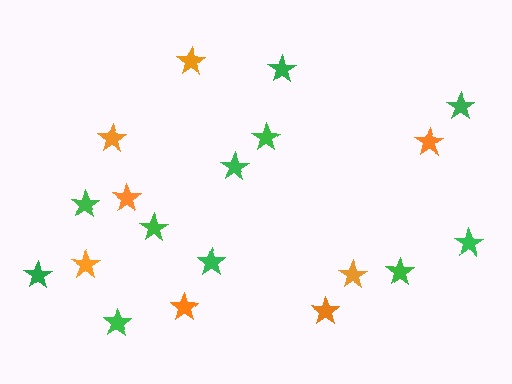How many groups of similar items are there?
There are 2 groups: one group of orange stars (8) and one group of green stars (11).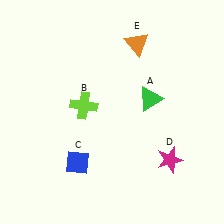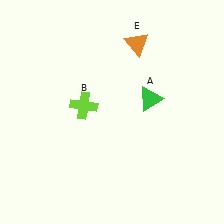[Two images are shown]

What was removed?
The magenta star (D), the blue diamond (C) were removed in Image 2.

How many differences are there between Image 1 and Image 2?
There are 2 differences between the two images.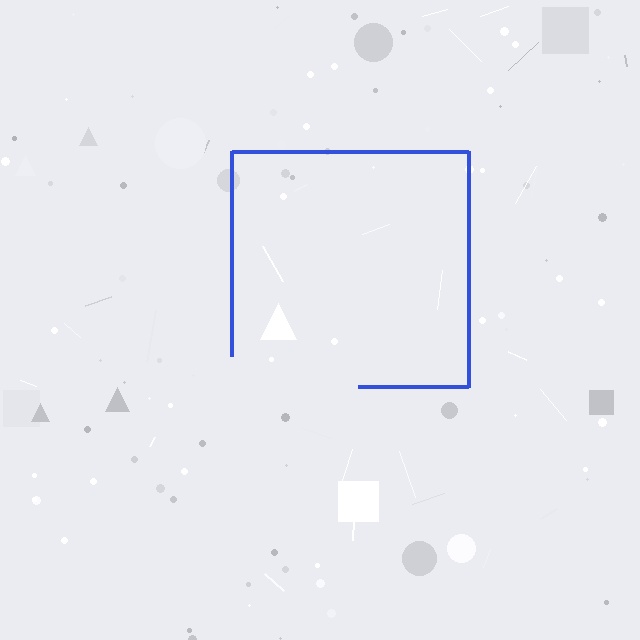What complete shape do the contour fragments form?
The contour fragments form a square.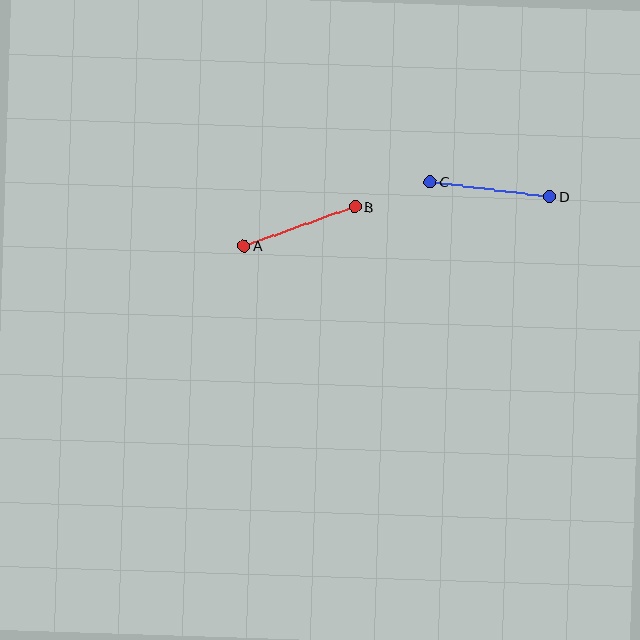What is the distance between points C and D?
The distance is approximately 121 pixels.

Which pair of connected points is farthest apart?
Points C and D are farthest apart.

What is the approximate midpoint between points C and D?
The midpoint is at approximately (490, 189) pixels.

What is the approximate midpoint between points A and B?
The midpoint is at approximately (300, 226) pixels.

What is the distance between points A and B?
The distance is approximately 117 pixels.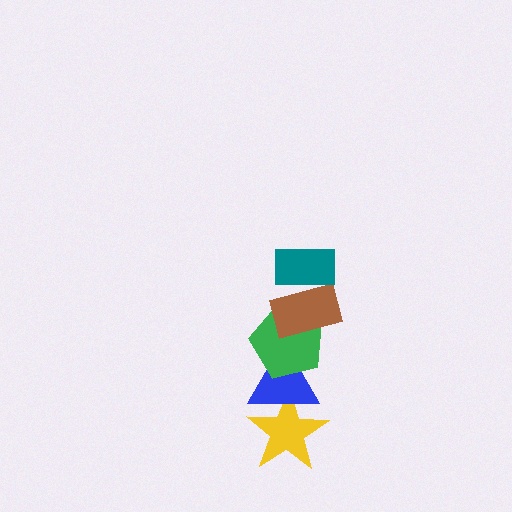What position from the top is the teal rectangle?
The teal rectangle is 1st from the top.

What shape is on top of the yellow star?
The blue triangle is on top of the yellow star.